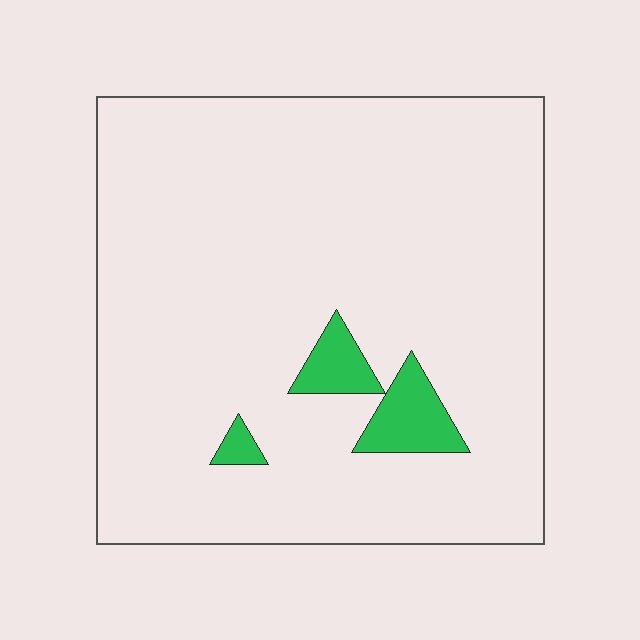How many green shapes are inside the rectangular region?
3.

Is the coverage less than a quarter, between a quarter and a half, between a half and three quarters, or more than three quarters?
Less than a quarter.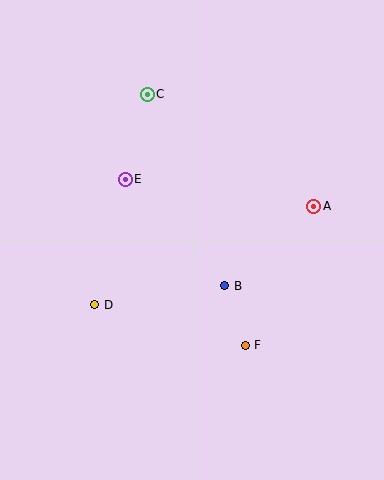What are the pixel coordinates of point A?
Point A is at (314, 206).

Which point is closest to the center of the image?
Point B at (225, 286) is closest to the center.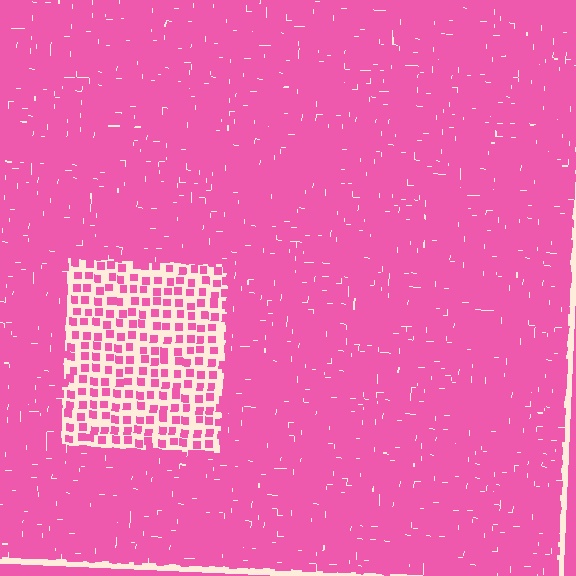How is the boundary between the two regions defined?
The boundary is defined by a change in element density (approximately 3.0x ratio). All elements are the same color, size, and shape.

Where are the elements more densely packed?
The elements are more densely packed outside the rectangle boundary.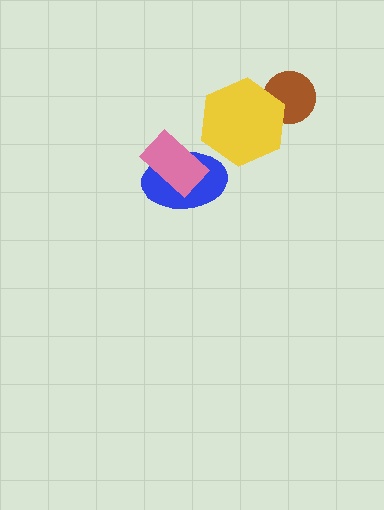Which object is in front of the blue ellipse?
The pink rectangle is in front of the blue ellipse.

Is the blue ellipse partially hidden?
Yes, it is partially covered by another shape.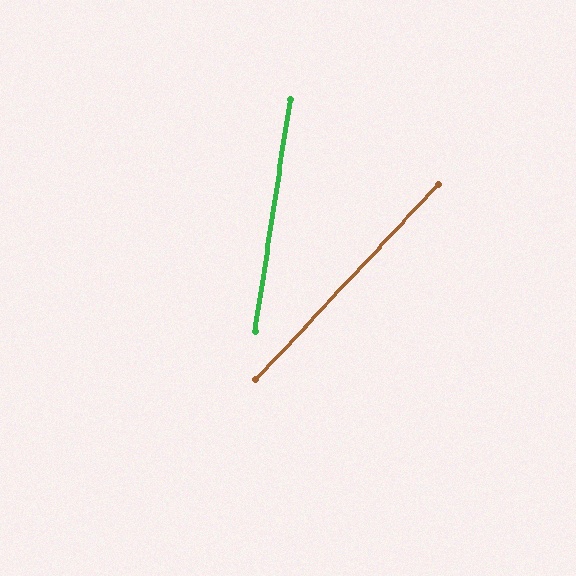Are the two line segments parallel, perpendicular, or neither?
Neither parallel nor perpendicular — they differ by about 34°.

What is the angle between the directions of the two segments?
Approximately 34 degrees.